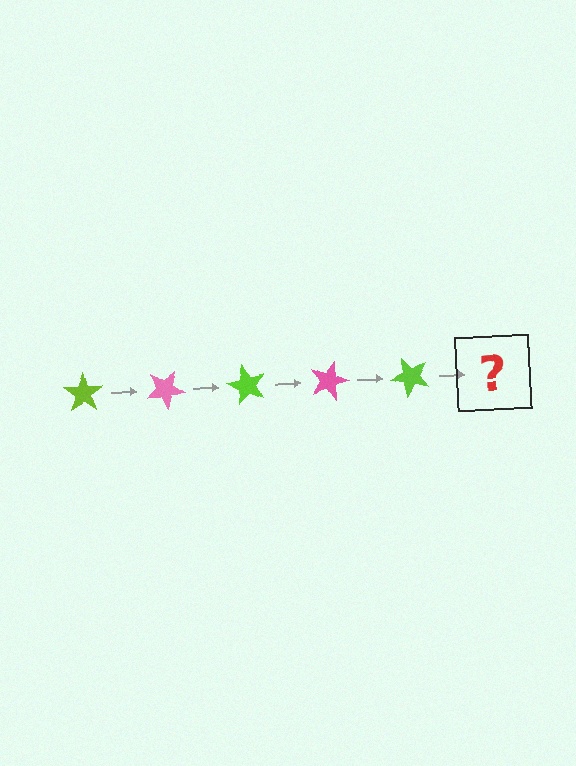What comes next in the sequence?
The next element should be a pink star, rotated 150 degrees from the start.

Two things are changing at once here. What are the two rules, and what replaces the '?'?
The two rules are that it rotates 30 degrees each step and the color cycles through lime and pink. The '?' should be a pink star, rotated 150 degrees from the start.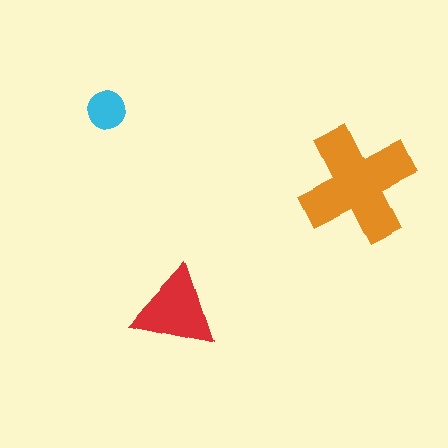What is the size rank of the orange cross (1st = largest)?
1st.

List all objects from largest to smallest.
The orange cross, the red triangle, the cyan circle.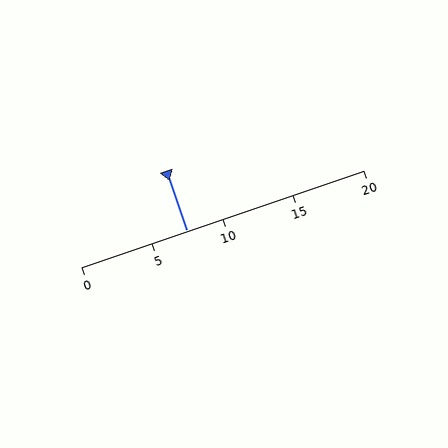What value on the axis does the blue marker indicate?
The marker indicates approximately 7.5.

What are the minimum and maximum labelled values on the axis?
The axis runs from 0 to 20.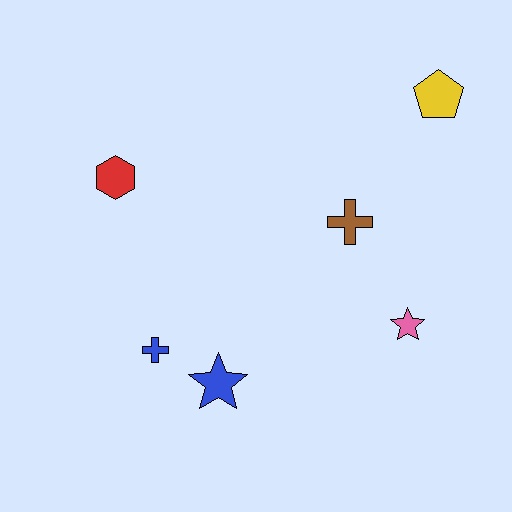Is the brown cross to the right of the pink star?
No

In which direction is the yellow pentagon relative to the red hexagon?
The yellow pentagon is to the right of the red hexagon.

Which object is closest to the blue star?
The blue cross is closest to the blue star.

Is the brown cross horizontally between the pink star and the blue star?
Yes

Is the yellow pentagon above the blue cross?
Yes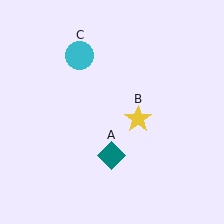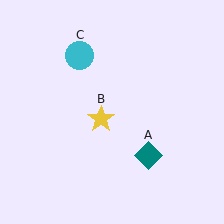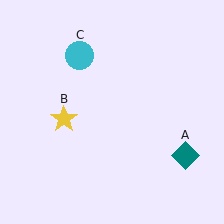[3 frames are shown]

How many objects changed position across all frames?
2 objects changed position: teal diamond (object A), yellow star (object B).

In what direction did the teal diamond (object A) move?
The teal diamond (object A) moved right.